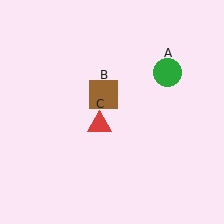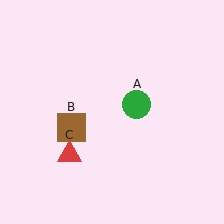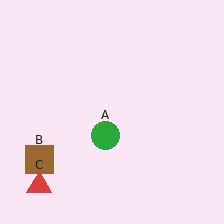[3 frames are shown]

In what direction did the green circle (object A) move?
The green circle (object A) moved down and to the left.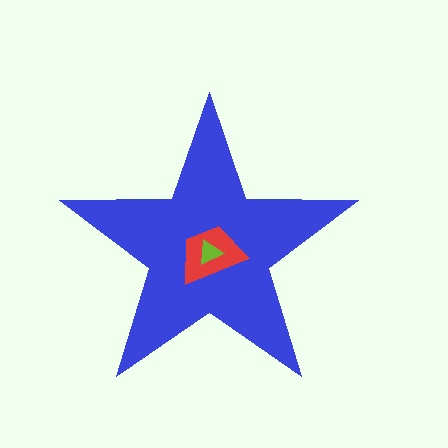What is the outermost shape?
The blue star.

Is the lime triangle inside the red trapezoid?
Yes.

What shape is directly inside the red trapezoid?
The lime triangle.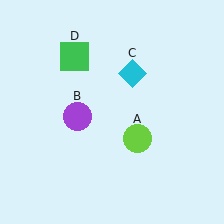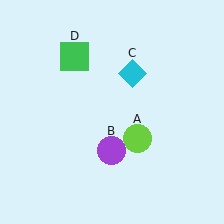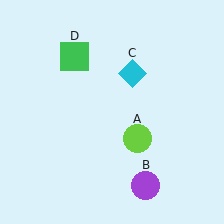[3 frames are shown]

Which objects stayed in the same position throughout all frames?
Lime circle (object A) and cyan diamond (object C) and green square (object D) remained stationary.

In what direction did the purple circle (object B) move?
The purple circle (object B) moved down and to the right.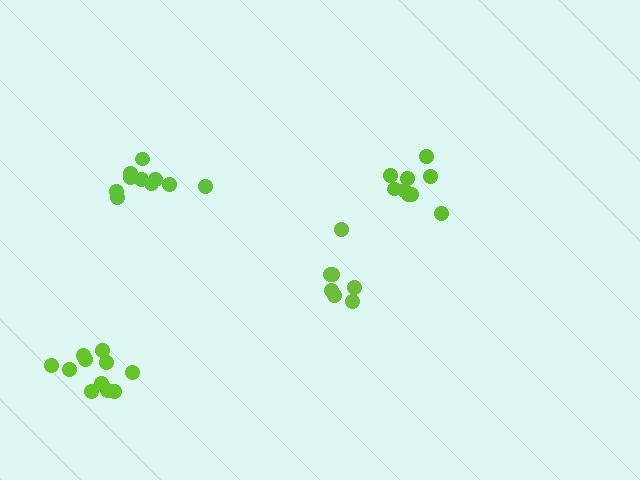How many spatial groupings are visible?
There are 4 spatial groupings.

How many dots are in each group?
Group 1: 11 dots, Group 2: 9 dots, Group 3: 10 dots, Group 4: 7 dots (37 total).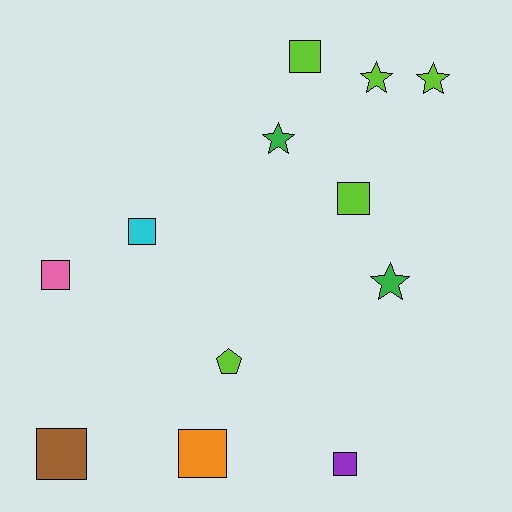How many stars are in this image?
There are 4 stars.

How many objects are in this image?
There are 12 objects.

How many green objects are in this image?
There are 2 green objects.